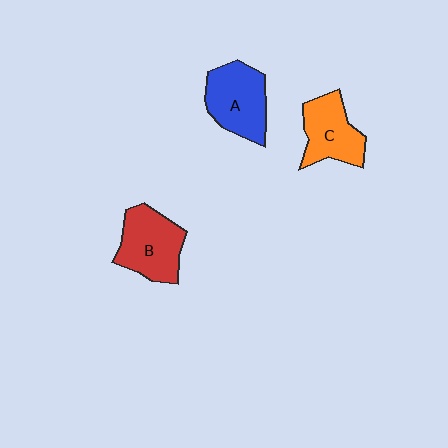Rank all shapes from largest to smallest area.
From largest to smallest: B (red), A (blue), C (orange).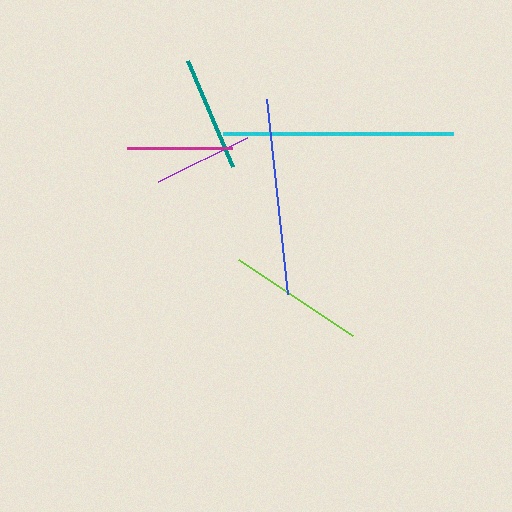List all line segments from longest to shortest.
From longest to shortest: cyan, blue, lime, teal, magenta, purple.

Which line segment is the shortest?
The purple line is the shortest at approximately 99 pixels.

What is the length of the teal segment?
The teal segment is approximately 114 pixels long.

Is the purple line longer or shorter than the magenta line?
The magenta line is longer than the purple line.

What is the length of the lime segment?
The lime segment is approximately 137 pixels long.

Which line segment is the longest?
The cyan line is the longest at approximately 230 pixels.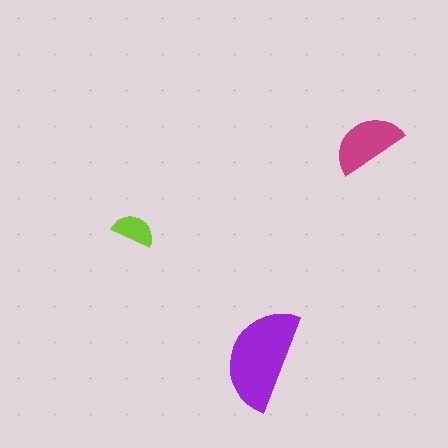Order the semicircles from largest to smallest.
the purple one, the magenta one, the lime one.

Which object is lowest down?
The purple semicircle is bottommost.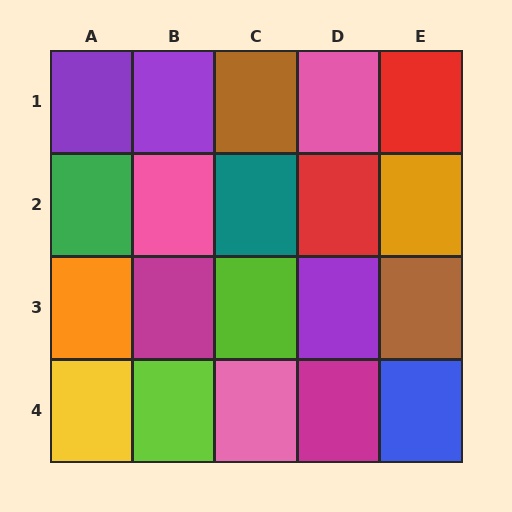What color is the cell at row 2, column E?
Orange.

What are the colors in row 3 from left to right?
Orange, magenta, lime, purple, brown.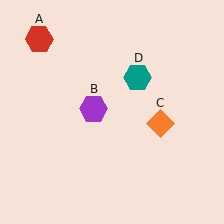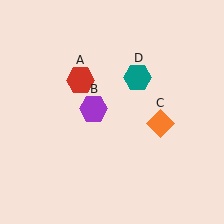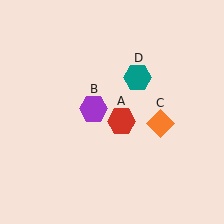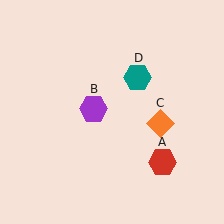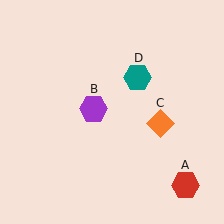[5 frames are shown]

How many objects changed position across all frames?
1 object changed position: red hexagon (object A).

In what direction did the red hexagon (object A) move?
The red hexagon (object A) moved down and to the right.